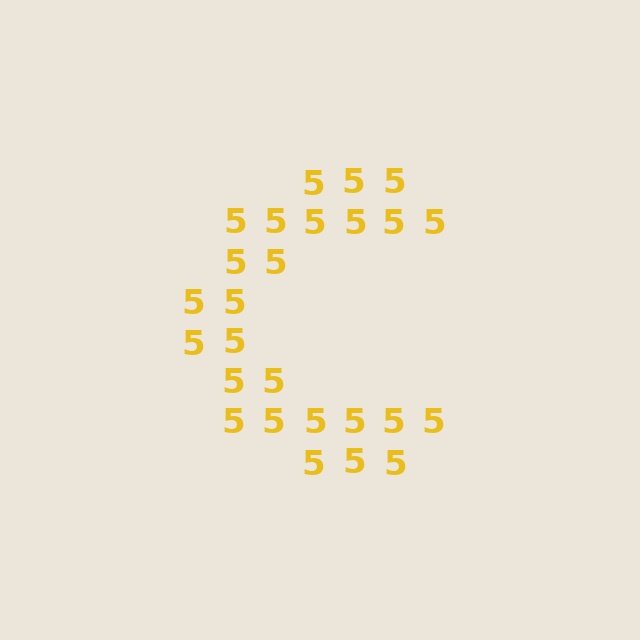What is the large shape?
The large shape is the letter C.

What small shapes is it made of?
It is made of small digit 5's.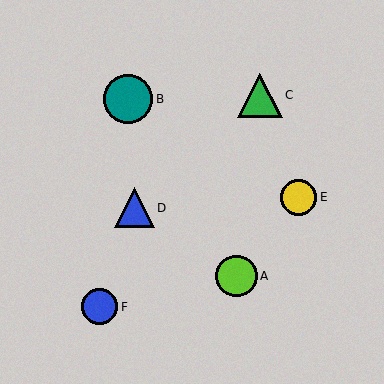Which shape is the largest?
The teal circle (labeled B) is the largest.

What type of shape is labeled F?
Shape F is a blue circle.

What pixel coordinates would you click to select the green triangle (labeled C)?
Click at (260, 95) to select the green triangle C.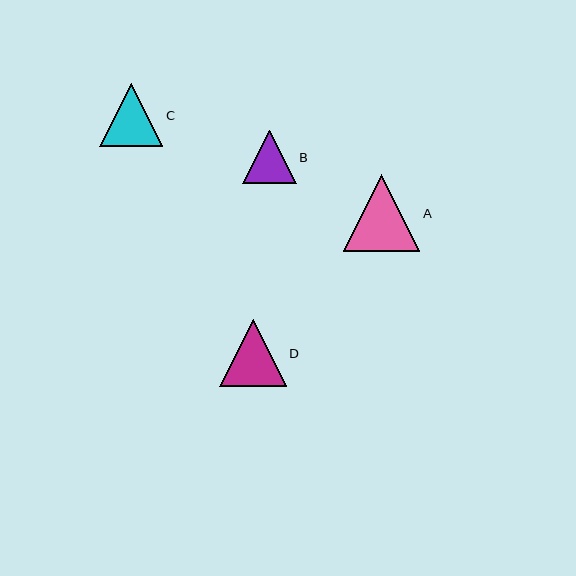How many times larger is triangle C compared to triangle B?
Triangle C is approximately 1.2 times the size of triangle B.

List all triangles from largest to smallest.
From largest to smallest: A, D, C, B.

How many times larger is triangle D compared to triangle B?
Triangle D is approximately 1.2 times the size of triangle B.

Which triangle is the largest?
Triangle A is the largest with a size of approximately 77 pixels.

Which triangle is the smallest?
Triangle B is the smallest with a size of approximately 54 pixels.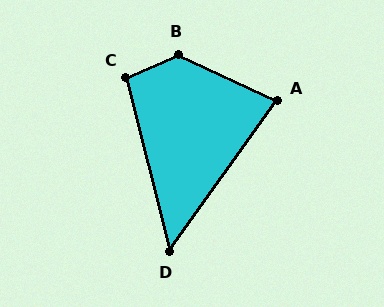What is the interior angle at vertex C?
Approximately 100 degrees (obtuse).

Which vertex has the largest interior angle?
B, at approximately 130 degrees.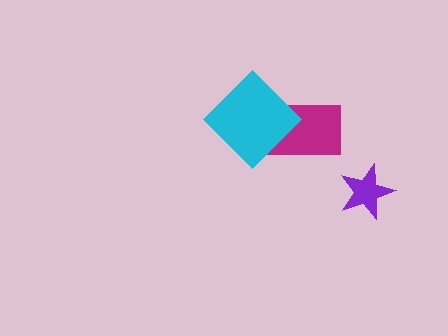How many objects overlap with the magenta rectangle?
1 object overlaps with the magenta rectangle.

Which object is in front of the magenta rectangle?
The cyan diamond is in front of the magenta rectangle.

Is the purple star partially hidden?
No, no other shape covers it.